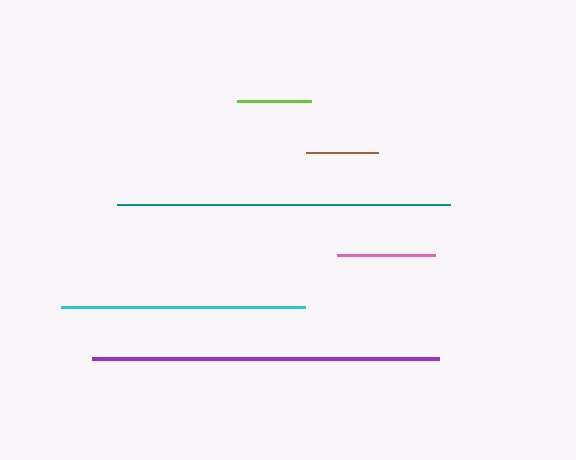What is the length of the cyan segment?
The cyan segment is approximately 244 pixels long.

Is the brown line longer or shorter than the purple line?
The purple line is longer than the brown line.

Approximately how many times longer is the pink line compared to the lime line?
The pink line is approximately 1.3 times the length of the lime line.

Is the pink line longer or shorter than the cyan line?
The cyan line is longer than the pink line.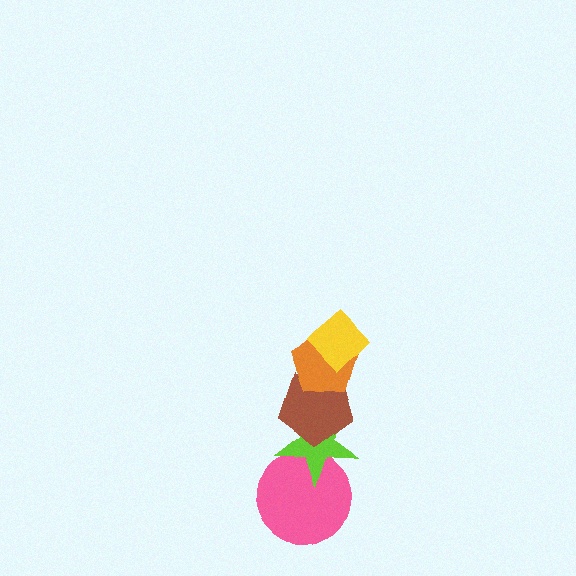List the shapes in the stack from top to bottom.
From top to bottom: the yellow diamond, the orange pentagon, the brown pentagon, the lime star, the pink circle.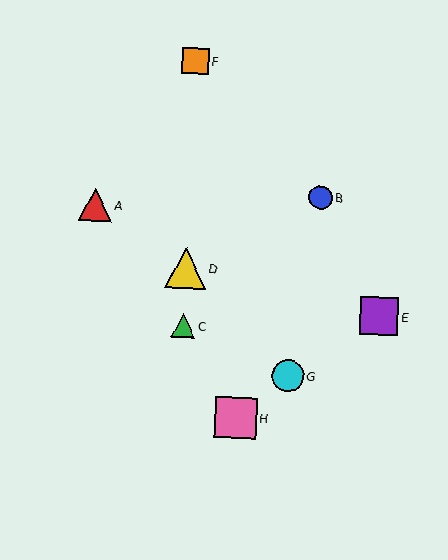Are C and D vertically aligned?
Yes, both are at x≈183.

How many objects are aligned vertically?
3 objects (C, D, F) are aligned vertically.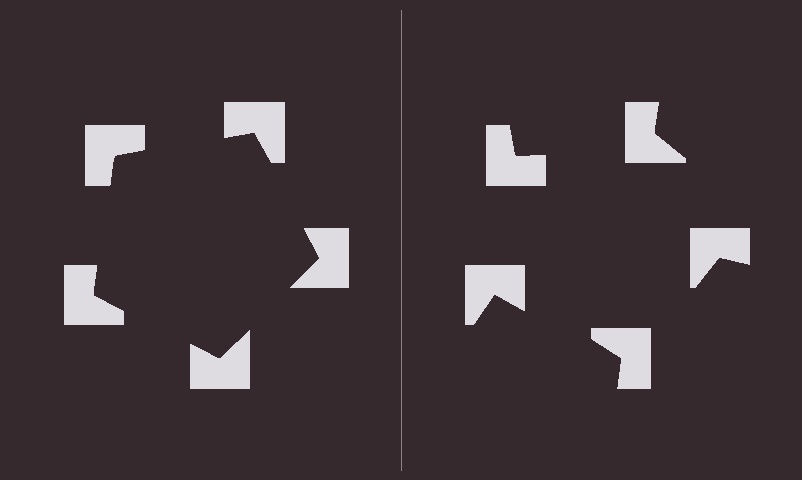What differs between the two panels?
The notched squares are positioned identically on both sides; only the wedge orientations differ. On the left they align to a pentagon; on the right they are misaligned.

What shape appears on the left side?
An illusory pentagon.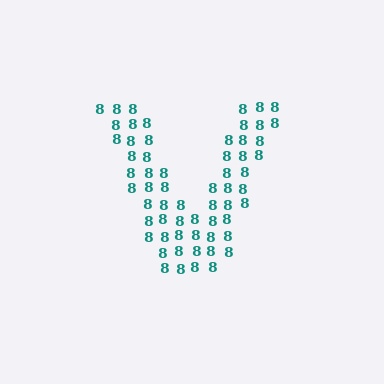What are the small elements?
The small elements are digit 8's.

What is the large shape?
The large shape is the letter V.